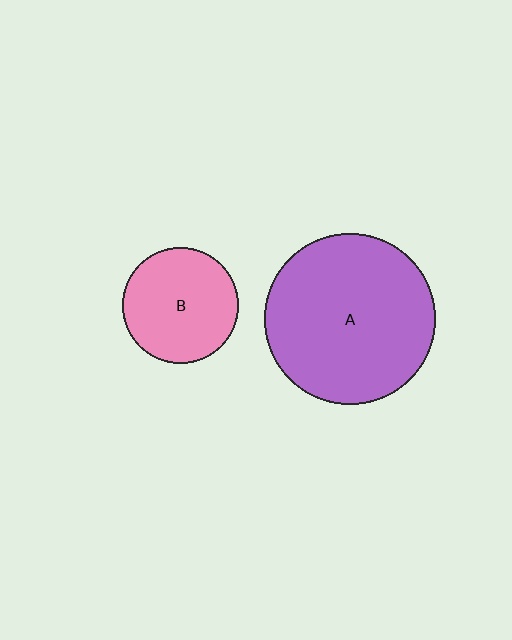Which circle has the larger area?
Circle A (purple).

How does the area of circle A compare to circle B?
Approximately 2.2 times.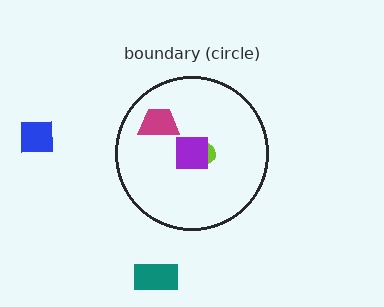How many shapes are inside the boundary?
3 inside, 2 outside.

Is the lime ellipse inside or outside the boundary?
Inside.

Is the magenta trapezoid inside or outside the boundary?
Inside.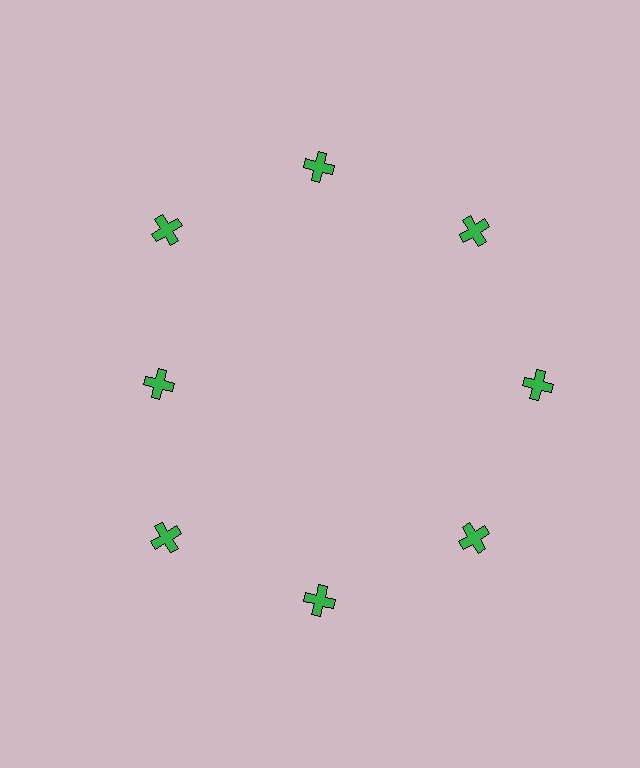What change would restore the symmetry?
The symmetry would be restored by moving it outward, back onto the ring so that all 8 crosses sit at equal angles and equal distance from the center.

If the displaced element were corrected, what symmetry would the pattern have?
It would have 8-fold rotational symmetry — the pattern would map onto itself every 45 degrees.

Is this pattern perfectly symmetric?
No. The 8 green crosses are arranged in a ring, but one element near the 9 o'clock position is pulled inward toward the center, breaking the 8-fold rotational symmetry.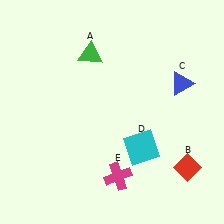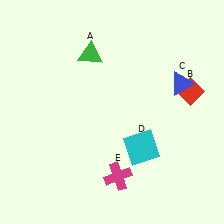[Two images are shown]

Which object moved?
The red diamond (B) moved up.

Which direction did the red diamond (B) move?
The red diamond (B) moved up.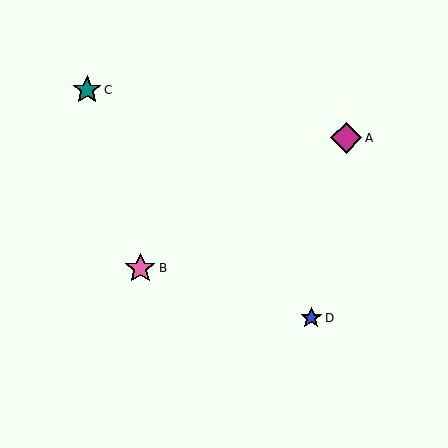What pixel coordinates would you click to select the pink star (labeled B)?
Click at (140, 268) to select the pink star B.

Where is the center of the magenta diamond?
The center of the magenta diamond is at (346, 138).